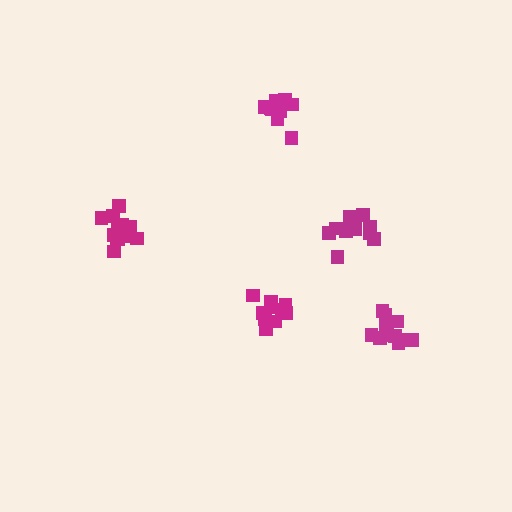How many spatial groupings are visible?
There are 5 spatial groupings.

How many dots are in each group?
Group 1: 10 dots, Group 2: 10 dots, Group 3: 13 dots, Group 4: 12 dots, Group 5: 11 dots (56 total).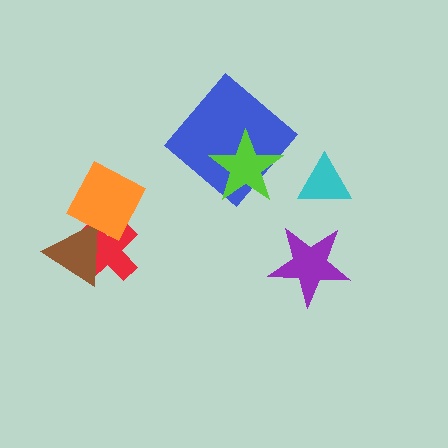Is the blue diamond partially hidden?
Yes, it is partially covered by another shape.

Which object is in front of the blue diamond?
The lime star is in front of the blue diamond.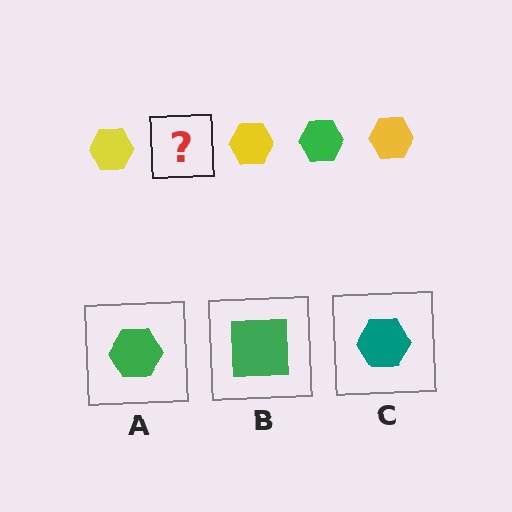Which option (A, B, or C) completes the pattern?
A.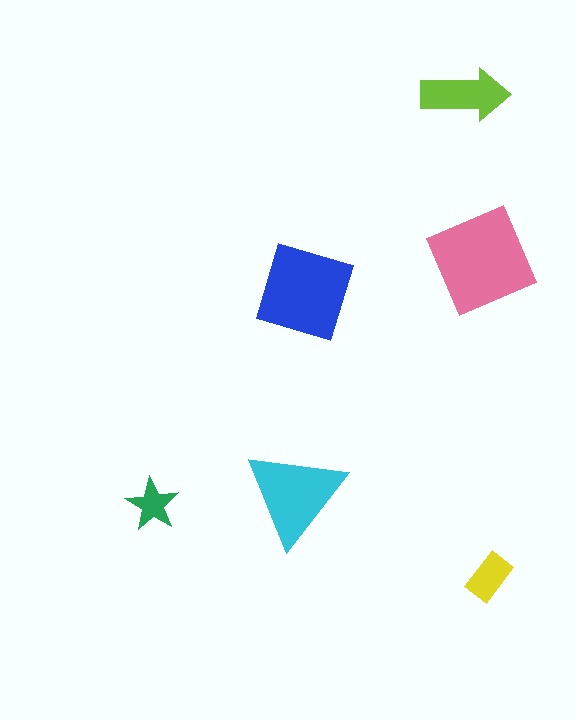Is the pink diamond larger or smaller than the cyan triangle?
Larger.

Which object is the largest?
The pink diamond.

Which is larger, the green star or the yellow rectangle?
The yellow rectangle.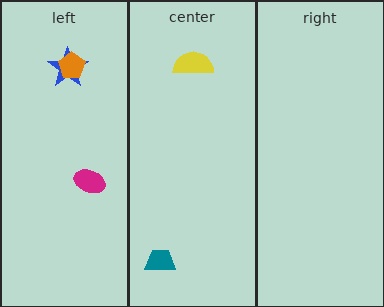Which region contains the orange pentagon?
The left region.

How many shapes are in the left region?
3.